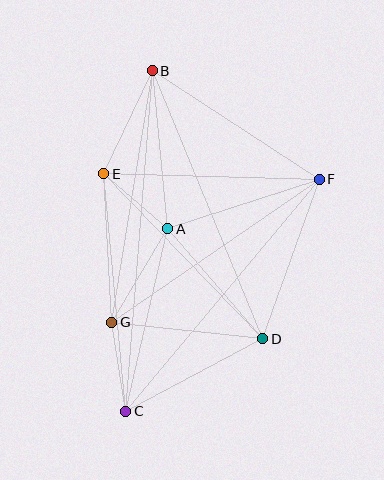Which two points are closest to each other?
Points A and E are closest to each other.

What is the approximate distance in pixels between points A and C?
The distance between A and C is approximately 188 pixels.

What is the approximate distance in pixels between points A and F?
The distance between A and F is approximately 159 pixels.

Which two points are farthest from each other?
Points B and C are farthest from each other.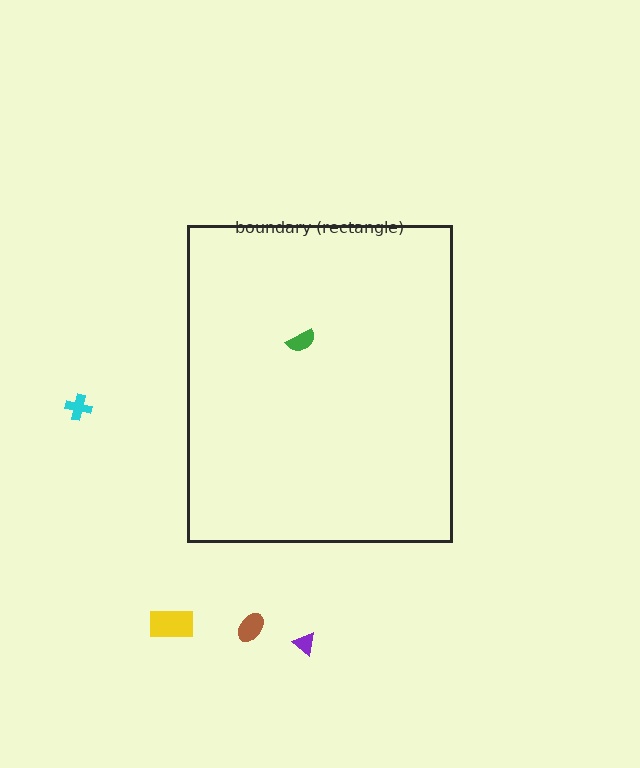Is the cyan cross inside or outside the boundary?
Outside.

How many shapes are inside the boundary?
1 inside, 4 outside.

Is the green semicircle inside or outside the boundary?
Inside.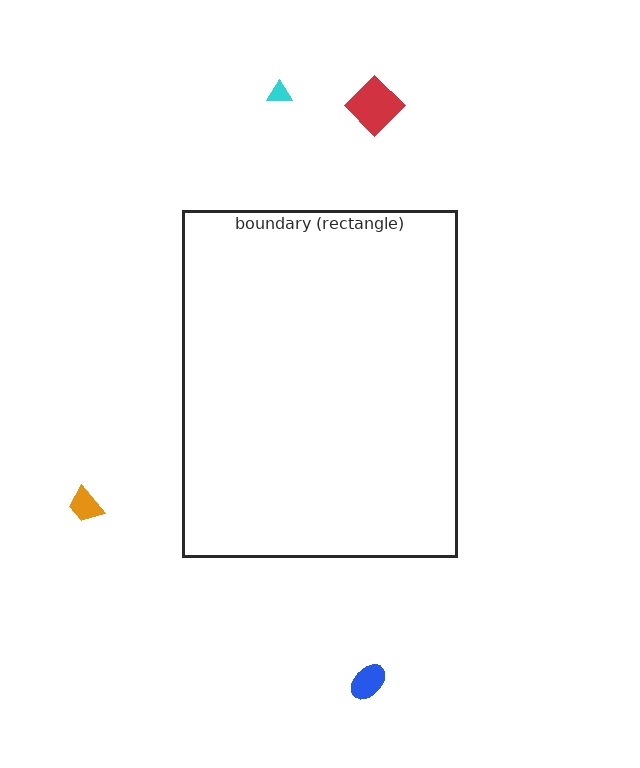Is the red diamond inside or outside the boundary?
Outside.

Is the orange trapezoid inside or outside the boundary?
Outside.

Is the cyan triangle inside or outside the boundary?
Outside.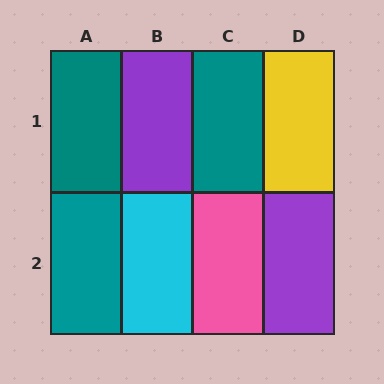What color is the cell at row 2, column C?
Pink.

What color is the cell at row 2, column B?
Cyan.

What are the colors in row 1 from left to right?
Teal, purple, teal, yellow.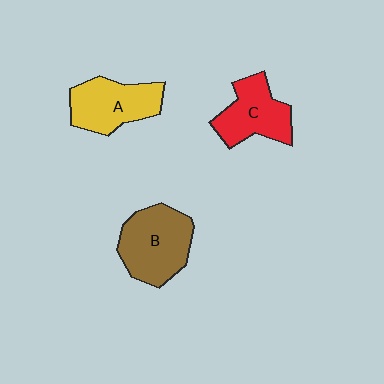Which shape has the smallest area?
Shape C (red).